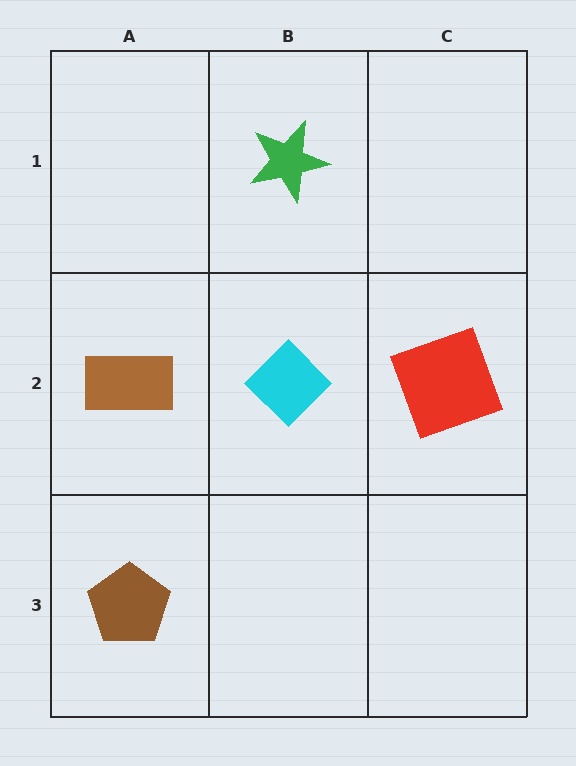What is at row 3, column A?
A brown pentagon.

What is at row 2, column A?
A brown rectangle.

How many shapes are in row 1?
1 shape.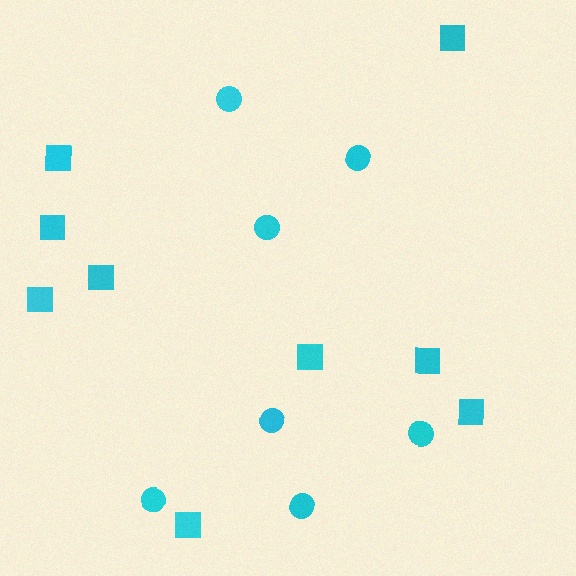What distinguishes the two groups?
There are 2 groups: one group of squares (9) and one group of circles (7).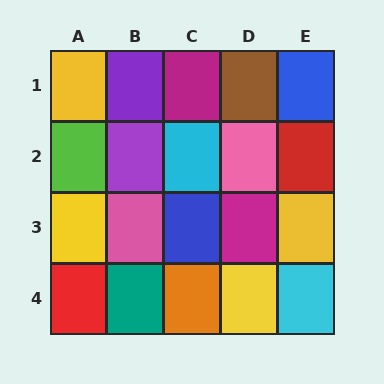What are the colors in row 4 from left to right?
Red, teal, orange, yellow, cyan.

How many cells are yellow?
4 cells are yellow.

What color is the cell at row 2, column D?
Pink.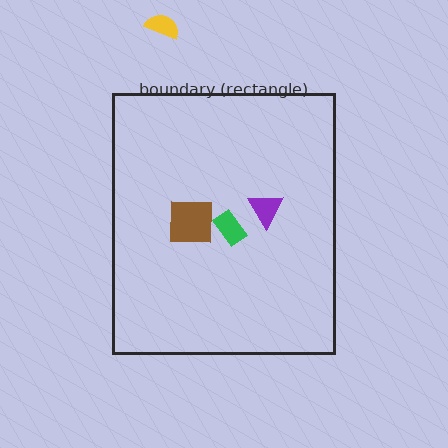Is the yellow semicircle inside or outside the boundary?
Outside.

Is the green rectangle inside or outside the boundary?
Inside.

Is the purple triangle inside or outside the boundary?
Inside.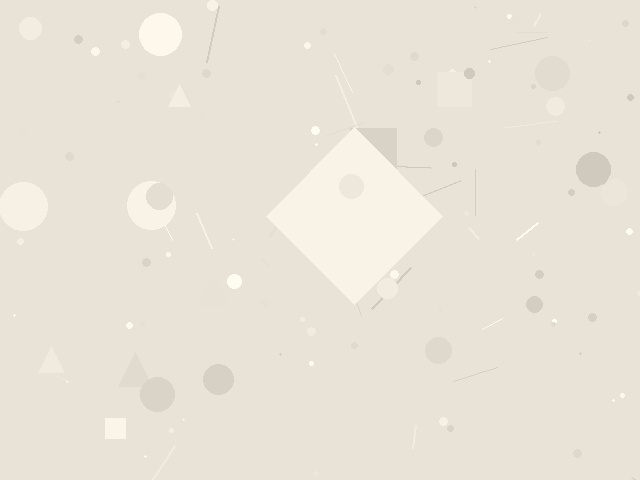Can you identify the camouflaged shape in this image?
The camouflaged shape is a diamond.